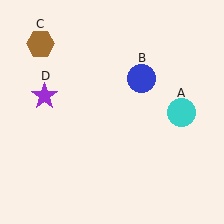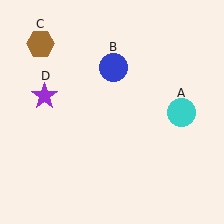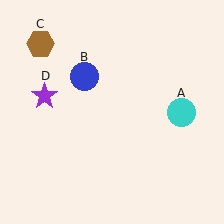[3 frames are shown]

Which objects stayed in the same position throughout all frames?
Cyan circle (object A) and brown hexagon (object C) and purple star (object D) remained stationary.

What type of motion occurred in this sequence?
The blue circle (object B) rotated counterclockwise around the center of the scene.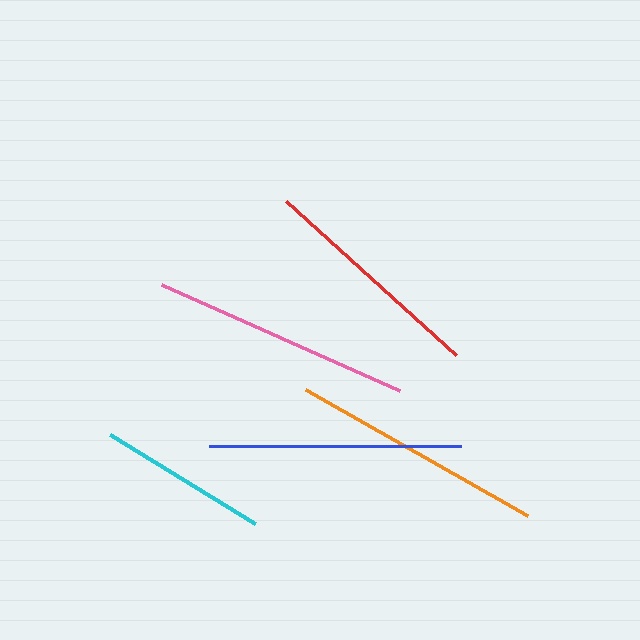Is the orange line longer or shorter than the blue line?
The orange line is longer than the blue line.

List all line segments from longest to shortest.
From longest to shortest: pink, orange, blue, red, cyan.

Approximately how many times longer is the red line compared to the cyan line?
The red line is approximately 1.4 times the length of the cyan line.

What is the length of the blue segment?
The blue segment is approximately 252 pixels long.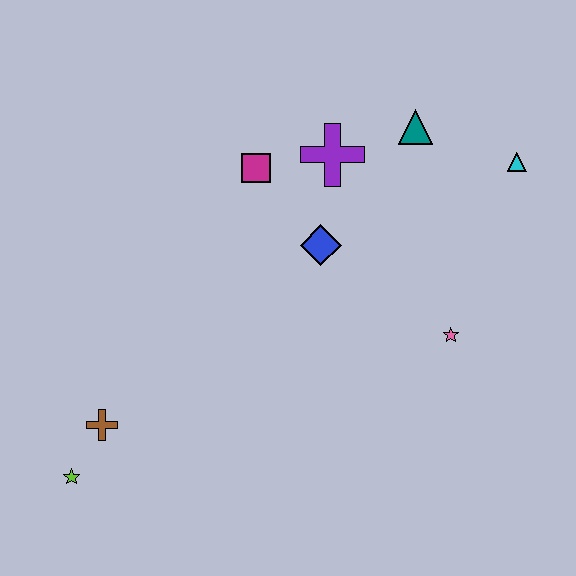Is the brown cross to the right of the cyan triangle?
No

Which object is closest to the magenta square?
The purple cross is closest to the magenta square.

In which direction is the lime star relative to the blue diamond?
The lime star is to the left of the blue diamond.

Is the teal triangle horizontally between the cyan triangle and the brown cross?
Yes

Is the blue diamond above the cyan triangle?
No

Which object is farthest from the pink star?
The lime star is farthest from the pink star.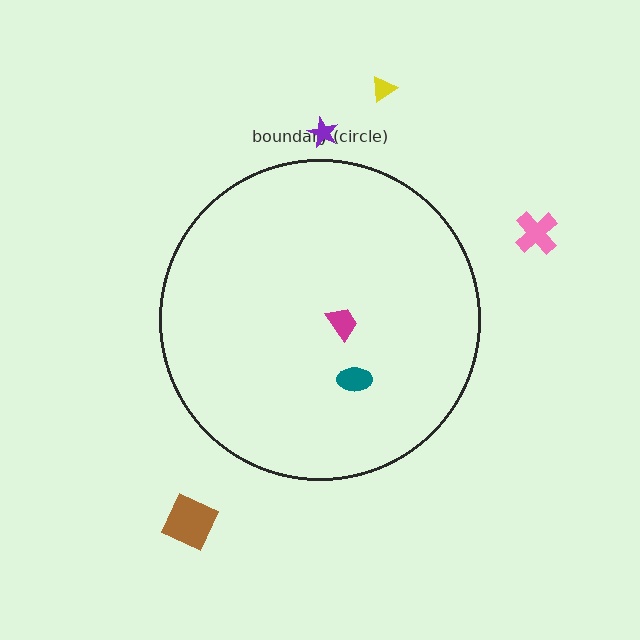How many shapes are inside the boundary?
2 inside, 4 outside.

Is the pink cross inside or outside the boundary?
Outside.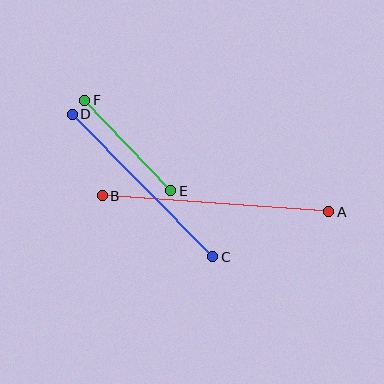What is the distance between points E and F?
The distance is approximately 125 pixels.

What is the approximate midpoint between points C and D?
The midpoint is at approximately (142, 185) pixels.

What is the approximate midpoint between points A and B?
The midpoint is at approximately (215, 204) pixels.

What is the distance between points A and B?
The distance is approximately 227 pixels.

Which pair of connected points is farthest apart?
Points A and B are farthest apart.